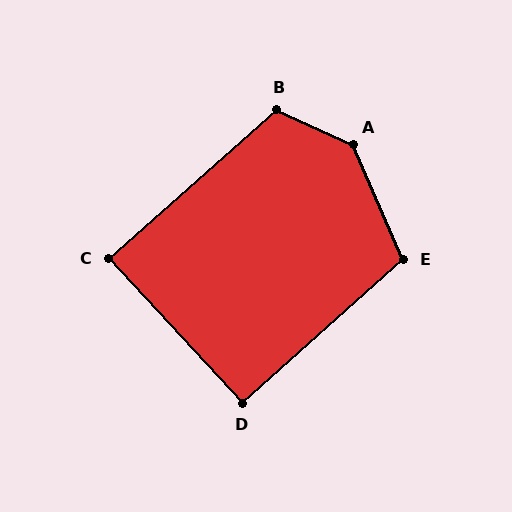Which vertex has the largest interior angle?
A, at approximately 138 degrees.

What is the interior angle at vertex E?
Approximately 108 degrees (obtuse).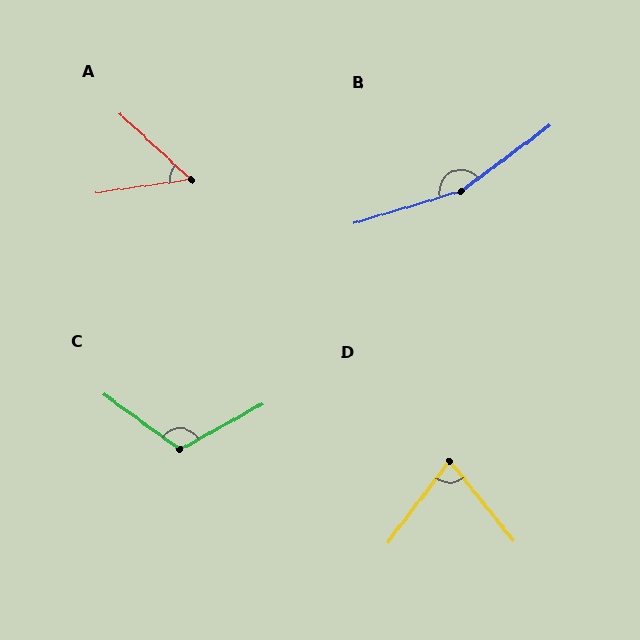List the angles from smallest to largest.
A (51°), D (76°), C (115°), B (160°).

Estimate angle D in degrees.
Approximately 76 degrees.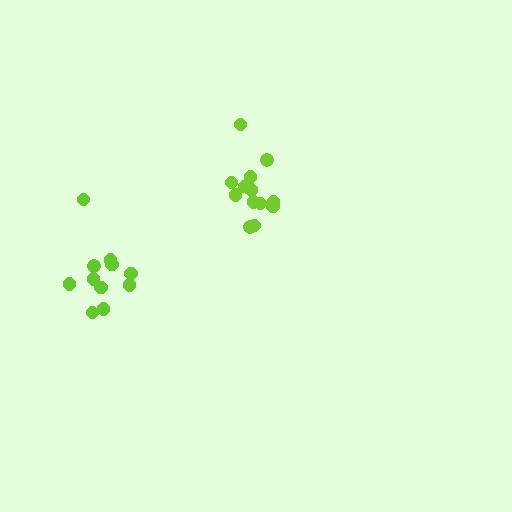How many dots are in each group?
Group 1: 11 dots, Group 2: 14 dots (25 total).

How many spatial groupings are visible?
There are 2 spatial groupings.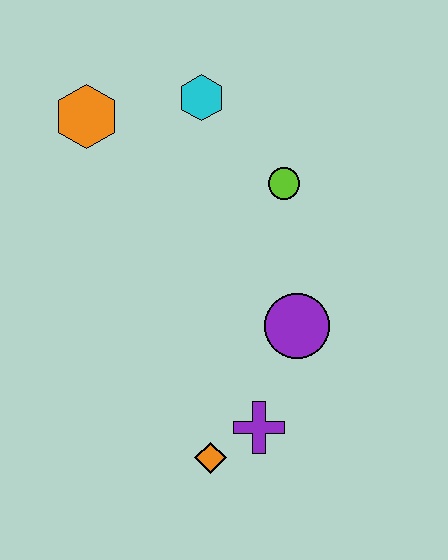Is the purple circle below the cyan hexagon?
Yes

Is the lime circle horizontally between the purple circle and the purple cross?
Yes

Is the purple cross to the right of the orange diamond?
Yes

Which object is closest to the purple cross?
The orange diamond is closest to the purple cross.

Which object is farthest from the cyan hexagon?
The orange diamond is farthest from the cyan hexagon.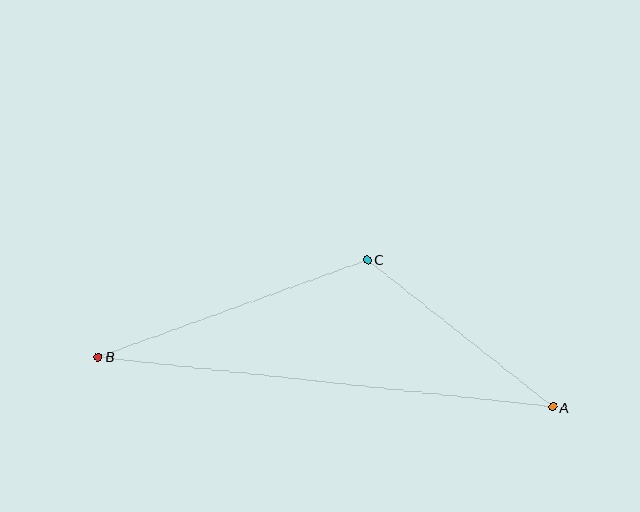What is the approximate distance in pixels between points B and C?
The distance between B and C is approximately 286 pixels.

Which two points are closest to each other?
Points A and C are closest to each other.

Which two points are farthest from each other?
Points A and B are farthest from each other.